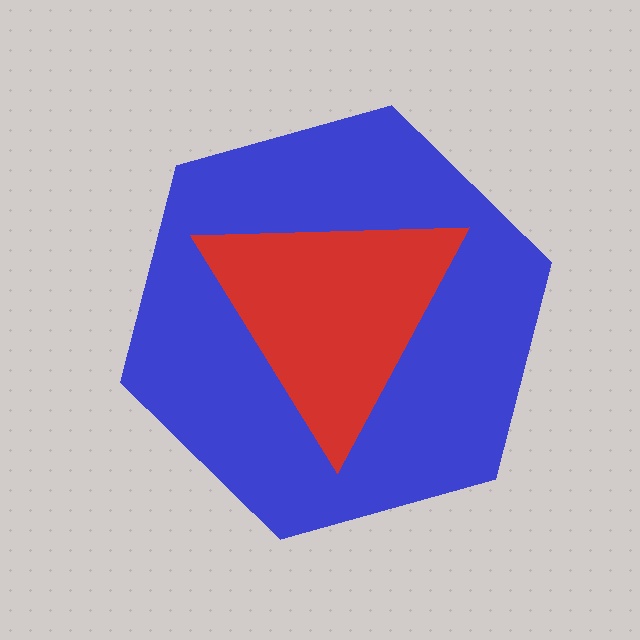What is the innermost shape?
The red triangle.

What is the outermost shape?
The blue hexagon.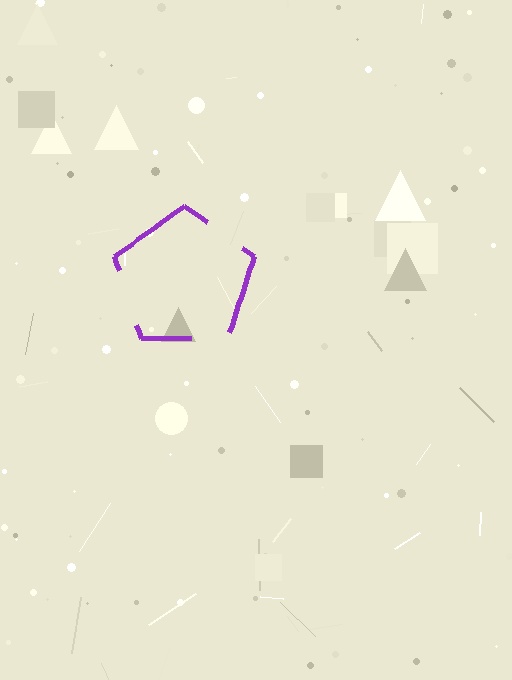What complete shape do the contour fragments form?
The contour fragments form a pentagon.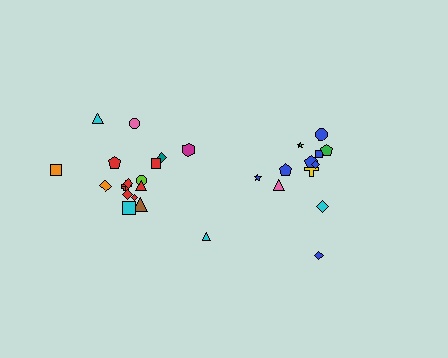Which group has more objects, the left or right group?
The left group.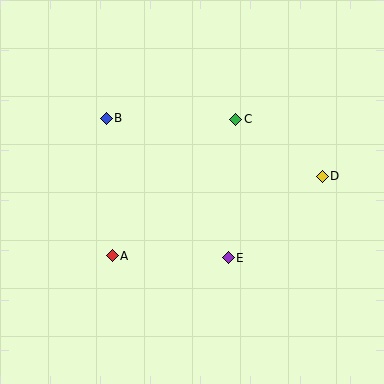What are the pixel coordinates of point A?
Point A is at (112, 256).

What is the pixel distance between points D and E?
The distance between D and E is 125 pixels.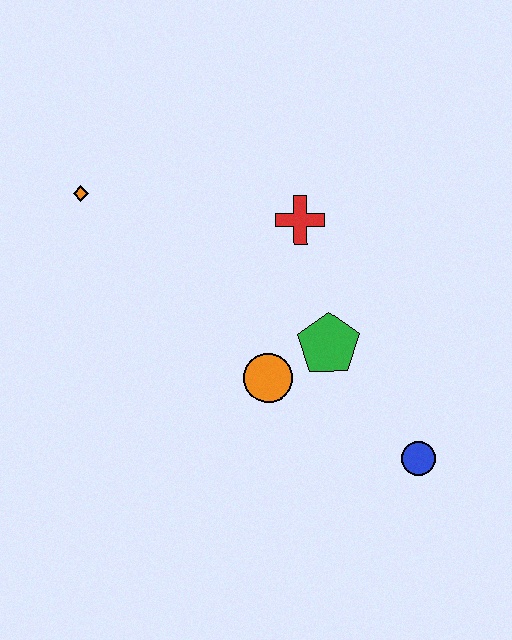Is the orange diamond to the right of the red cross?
No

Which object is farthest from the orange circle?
The orange diamond is farthest from the orange circle.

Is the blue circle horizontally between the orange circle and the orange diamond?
No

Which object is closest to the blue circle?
The green pentagon is closest to the blue circle.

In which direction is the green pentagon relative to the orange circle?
The green pentagon is to the right of the orange circle.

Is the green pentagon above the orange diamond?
No